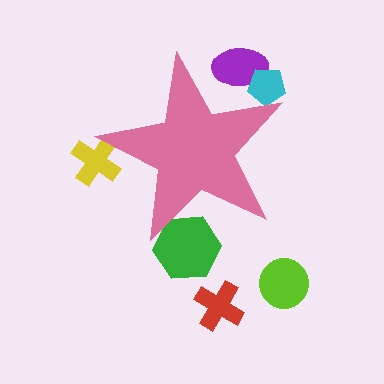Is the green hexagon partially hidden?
Yes, the green hexagon is partially hidden behind the pink star.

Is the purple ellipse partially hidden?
Yes, the purple ellipse is partially hidden behind the pink star.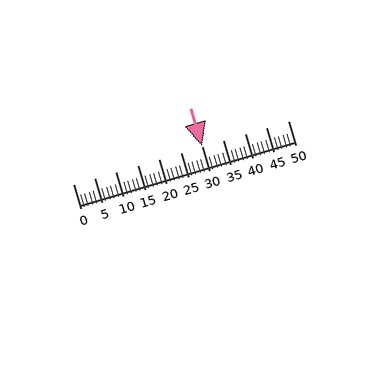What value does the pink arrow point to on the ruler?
The pink arrow points to approximately 30.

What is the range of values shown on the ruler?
The ruler shows values from 0 to 50.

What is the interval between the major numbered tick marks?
The major tick marks are spaced 5 units apart.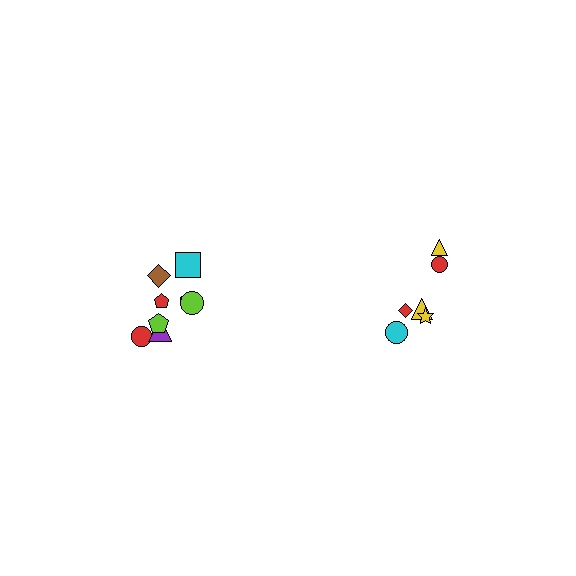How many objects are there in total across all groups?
There are 14 objects.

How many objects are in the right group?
There are 6 objects.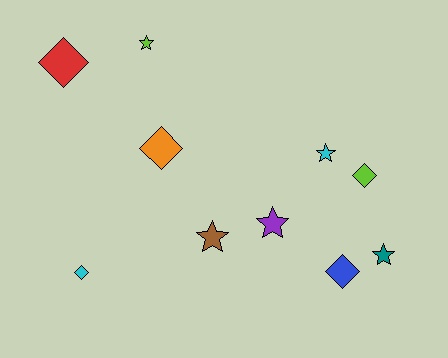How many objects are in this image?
There are 10 objects.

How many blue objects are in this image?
There is 1 blue object.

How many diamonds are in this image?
There are 5 diamonds.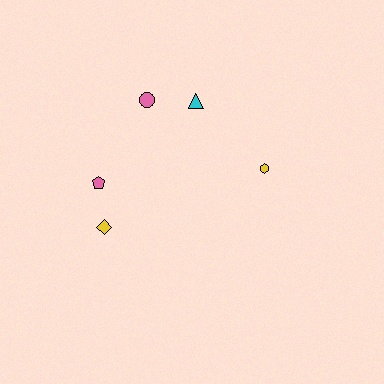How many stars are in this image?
There are no stars.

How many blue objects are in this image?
There are no blue objects.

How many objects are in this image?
There are 5 objects.